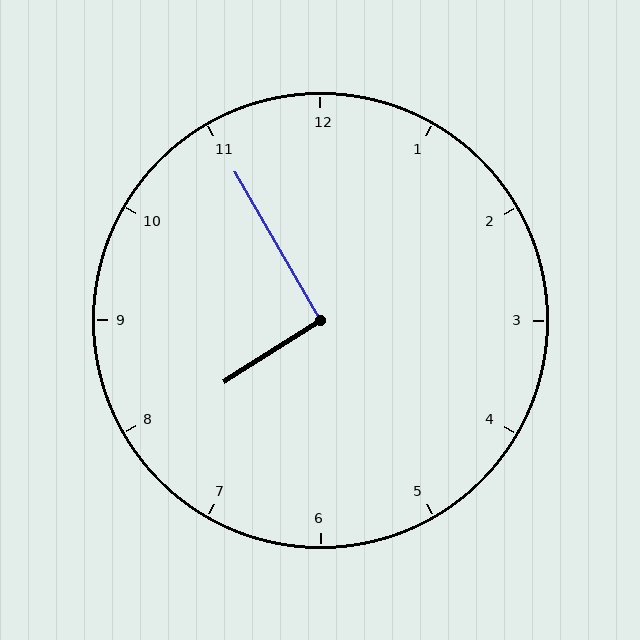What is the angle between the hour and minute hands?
Approximately 92 degrees.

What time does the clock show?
7:55.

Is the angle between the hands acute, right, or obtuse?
It is right.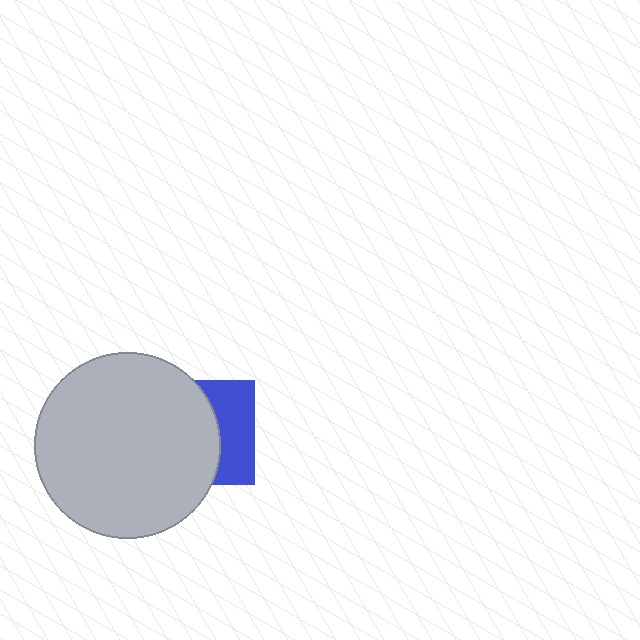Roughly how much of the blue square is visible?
A small part of it is visible (roughly 39%).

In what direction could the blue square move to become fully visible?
The blue square could move right. That would shift it out from behind the light gray circle entirely.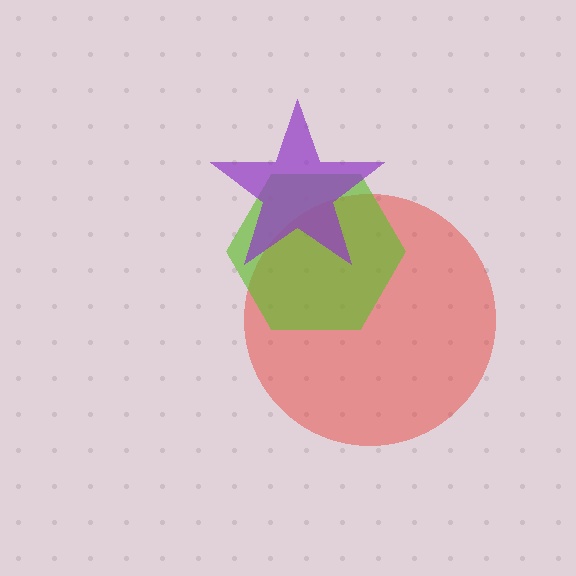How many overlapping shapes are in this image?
There are 3 overlapping shapes in the image.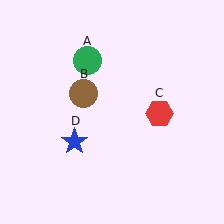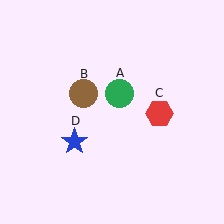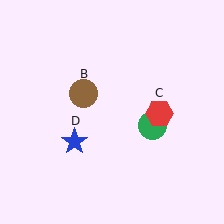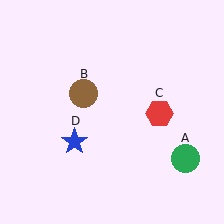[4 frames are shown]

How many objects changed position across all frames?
1 object changed position: green circle (object A).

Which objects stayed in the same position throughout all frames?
Brown circle (object B) and red hexagon (object C) and blue star (object D) remained stationary.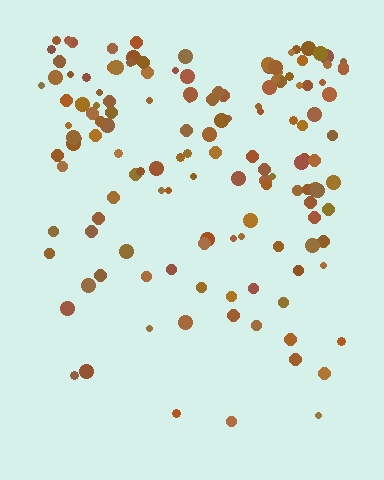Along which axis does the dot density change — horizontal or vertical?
Vertical.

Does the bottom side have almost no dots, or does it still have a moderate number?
Still a moderate number, just noticeably fewer than the top.